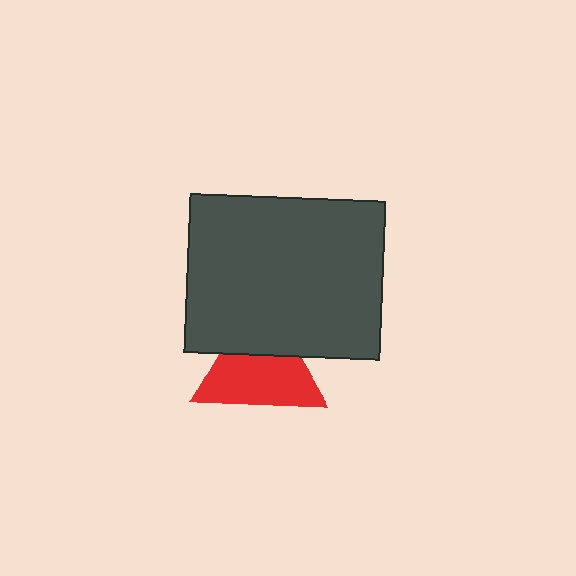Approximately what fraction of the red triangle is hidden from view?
Roughly 36% of the red triangle is hidden behind the dark gray rectangle.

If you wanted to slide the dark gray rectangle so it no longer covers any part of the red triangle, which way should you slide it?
Slide it up — that is the most direct way to separate the two shapes.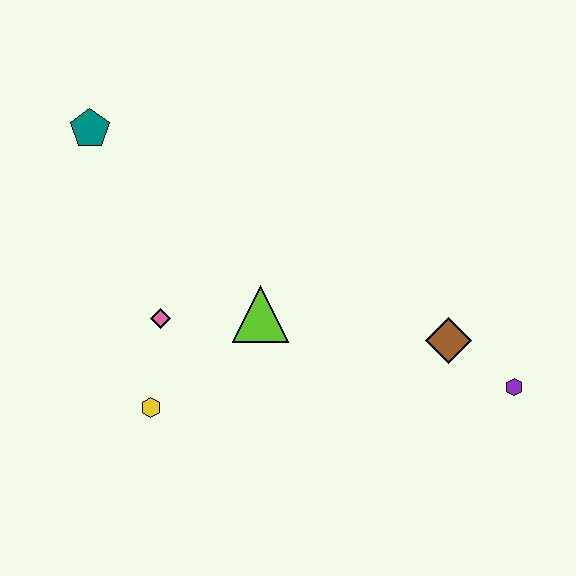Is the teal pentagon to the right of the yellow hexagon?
No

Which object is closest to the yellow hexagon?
The pink diamond is closest to the yellow hexagon.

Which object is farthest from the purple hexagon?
The teal pentagon is farthest from the purple hexagon.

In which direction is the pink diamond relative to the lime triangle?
The pink diamond is to the left of the lime triangle.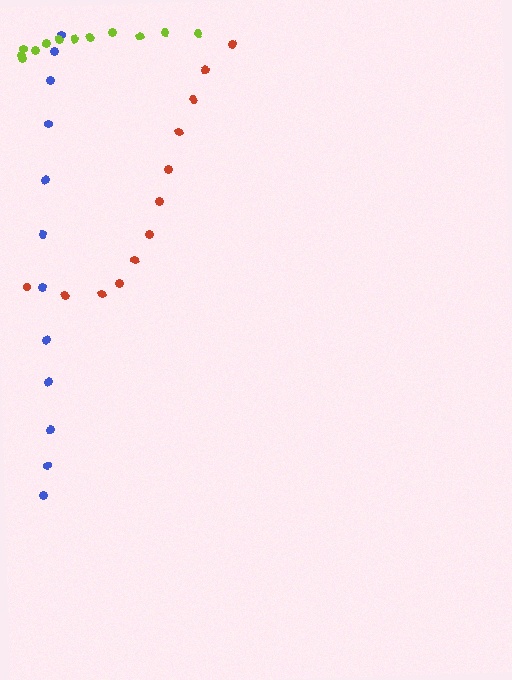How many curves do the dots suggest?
There are 3 distinct paths.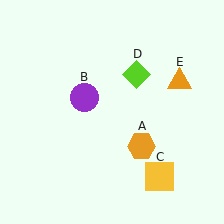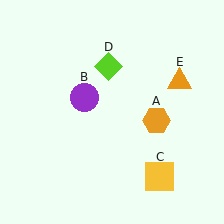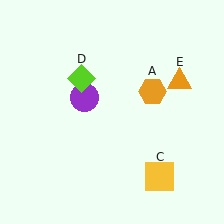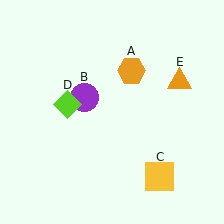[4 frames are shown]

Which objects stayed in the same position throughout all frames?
Purple circle (object B) and yellow square (object C) and orange triangle (object E) remained stationary.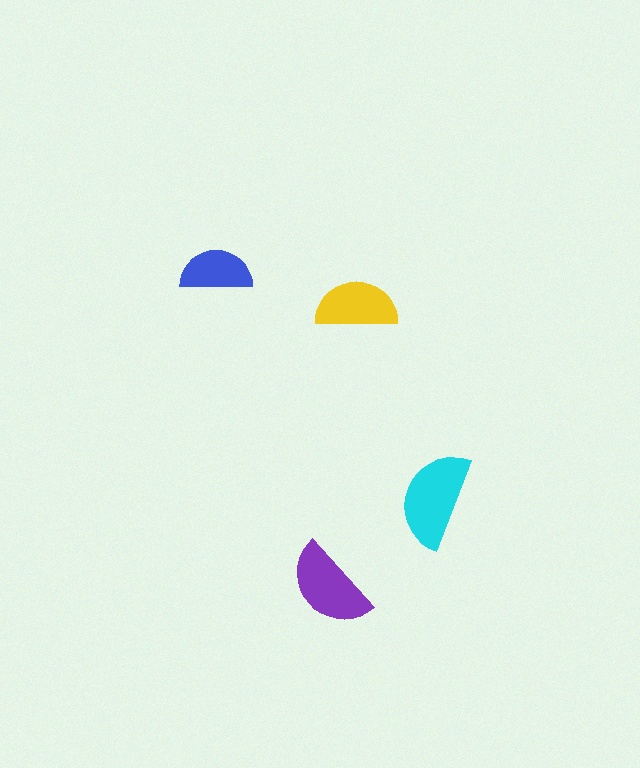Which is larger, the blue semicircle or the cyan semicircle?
The cyan one.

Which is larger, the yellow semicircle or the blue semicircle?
The yellow one.